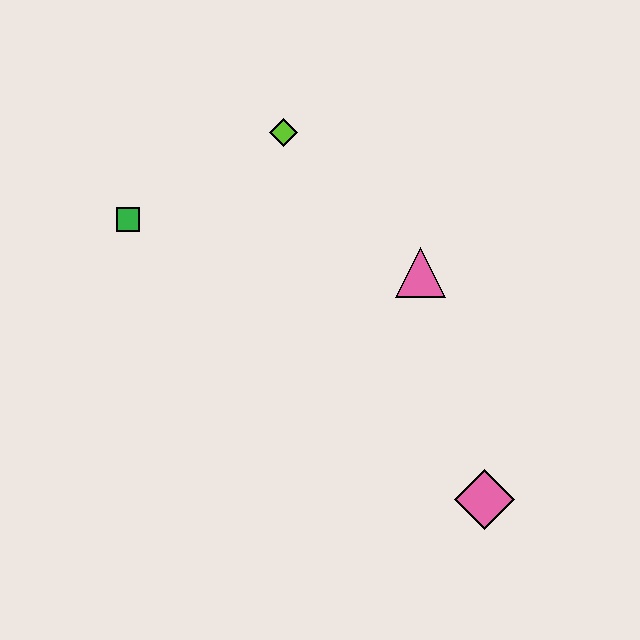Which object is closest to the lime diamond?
The green square is closest to the lime diamond.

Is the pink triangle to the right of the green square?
Yes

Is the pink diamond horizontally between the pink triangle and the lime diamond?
No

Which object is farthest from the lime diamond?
The pink diamond is farthest from the lime diamond.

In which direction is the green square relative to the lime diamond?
The green square is to the left of the lime diamond.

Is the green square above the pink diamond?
Yes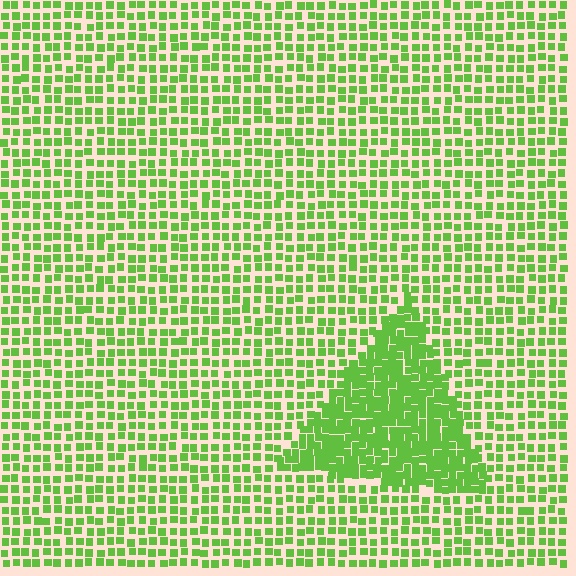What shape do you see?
I see a triangle.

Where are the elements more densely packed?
The elements are more densely packed inside the triangle boundary.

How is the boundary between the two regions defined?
The boundary is defined by a change in element density (approximately 2.0x ratio). All elements are the same color, size, and shape.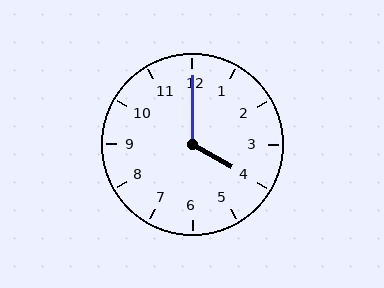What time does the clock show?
4:00.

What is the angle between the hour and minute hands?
Approximately 120 degrees.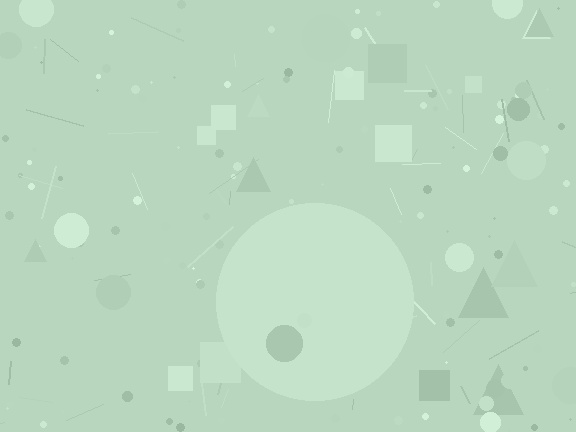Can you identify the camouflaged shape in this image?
The camouflaged shape is a circle.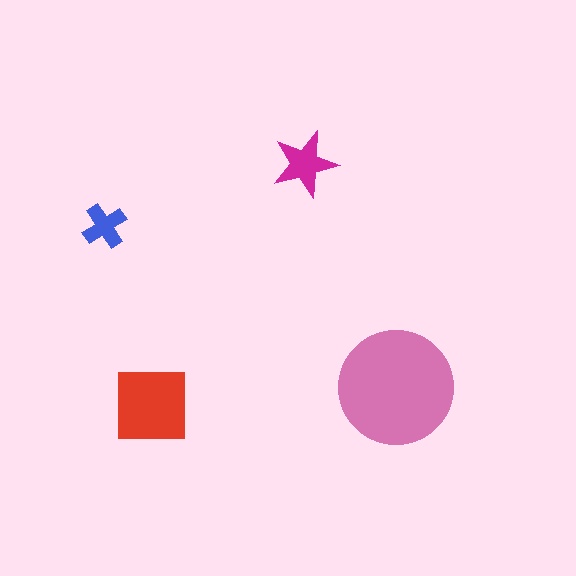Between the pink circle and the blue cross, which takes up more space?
The pink circle.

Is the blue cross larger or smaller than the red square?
Smaller.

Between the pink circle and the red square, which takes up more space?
The pink circle.